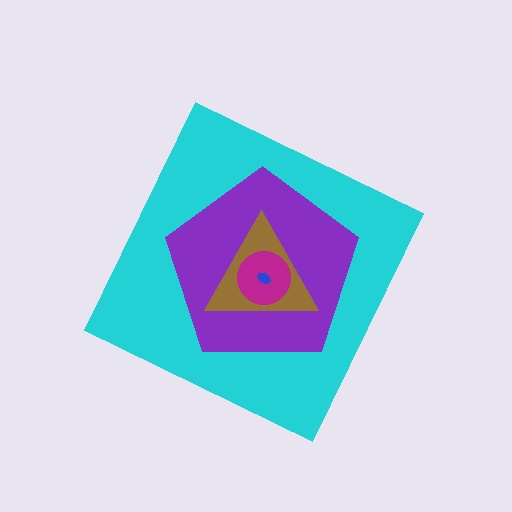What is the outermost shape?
The cyan diamond.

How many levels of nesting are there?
5.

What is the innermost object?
The blue ellipse.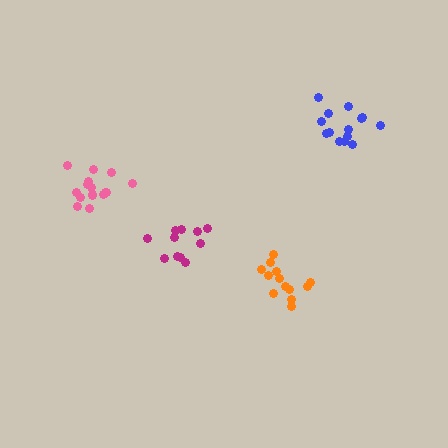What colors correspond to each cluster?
The clusters are colored: orange, magenta, blue, pink.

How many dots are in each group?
Group 1: 13 dots, Group 2: 11 dots, Group 3: 14 dots, Group 4: 16 dots (54 total).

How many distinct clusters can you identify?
There are 4 distinct clusters.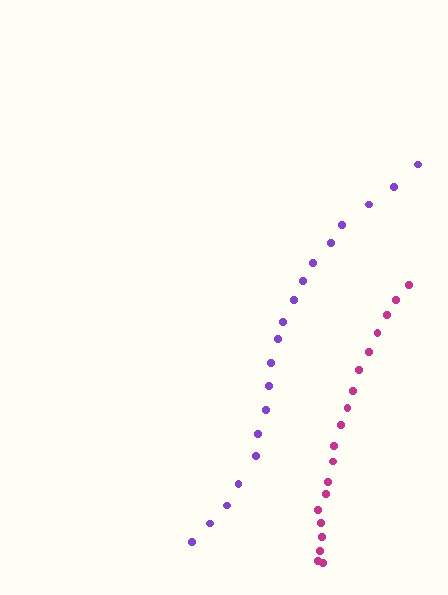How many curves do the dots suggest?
There are 2 distinct paths.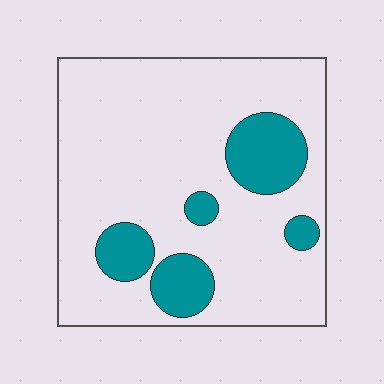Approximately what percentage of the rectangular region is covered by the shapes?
Approximately 20%.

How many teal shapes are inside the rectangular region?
5.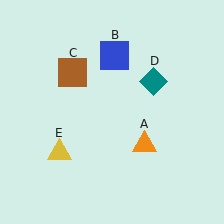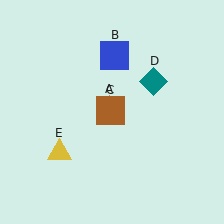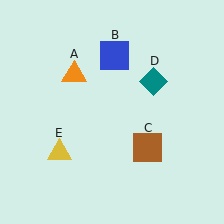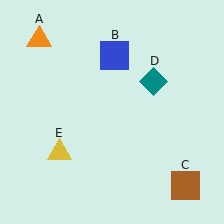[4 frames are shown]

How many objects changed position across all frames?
2 objects changed position: orange triangle (object A), brown square (object C).